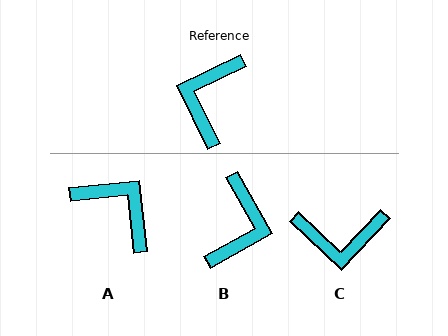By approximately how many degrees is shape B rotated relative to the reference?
Approximately 177 degrees clockwise.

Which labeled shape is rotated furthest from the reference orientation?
B, about 177 degrees away.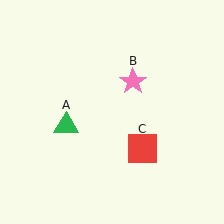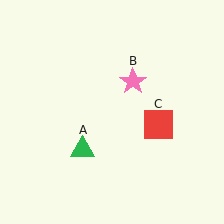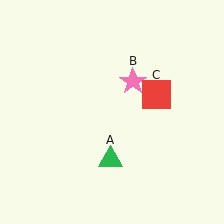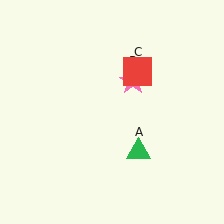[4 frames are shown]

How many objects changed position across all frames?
2 objects changed position: green triangle (object A), red square (object C).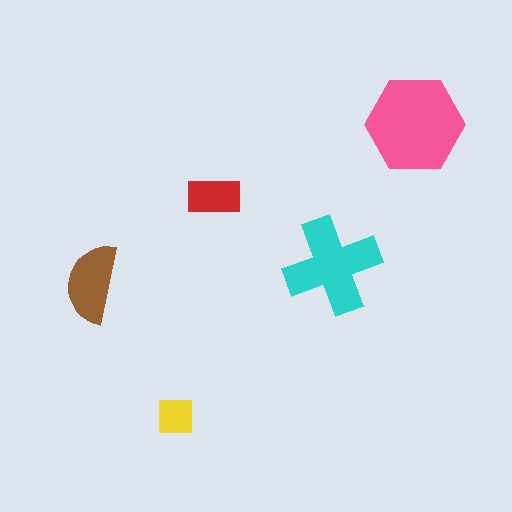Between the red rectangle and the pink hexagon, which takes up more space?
The pink hexagon.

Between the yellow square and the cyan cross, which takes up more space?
The cyan cross.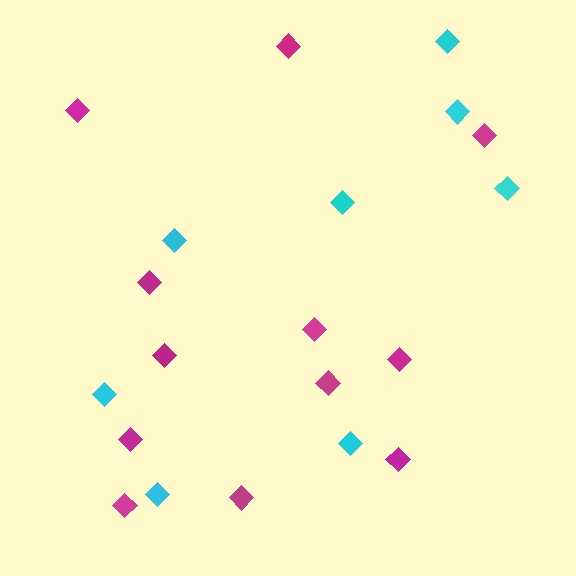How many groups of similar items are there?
There are 2 groups: one group of magenta diamonds (12) and one group of cyan diamonds (8).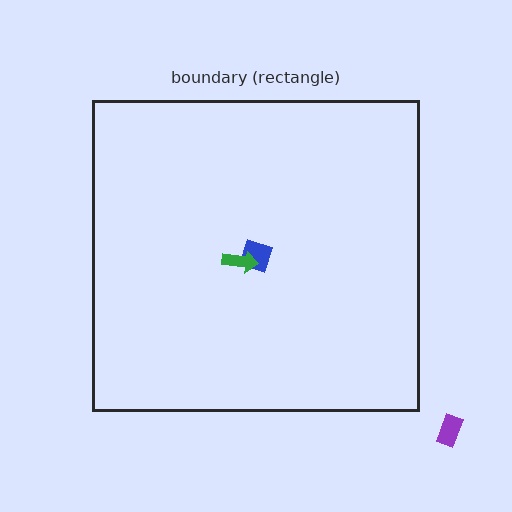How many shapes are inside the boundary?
2 inside, 1 outside.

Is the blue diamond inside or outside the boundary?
Inside.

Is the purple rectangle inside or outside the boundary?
Outside.